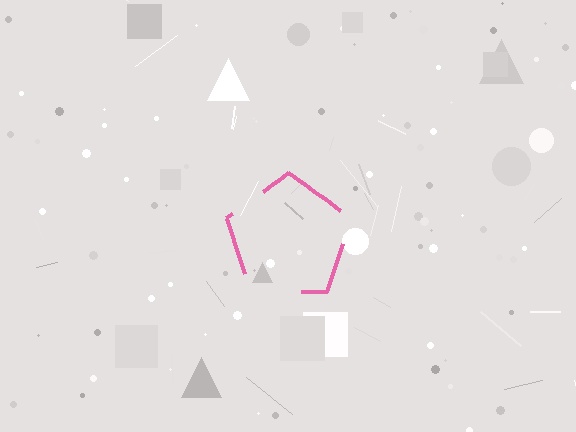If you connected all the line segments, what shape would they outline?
They would outline a pentagon.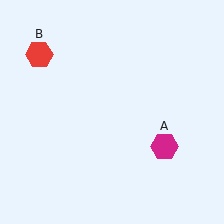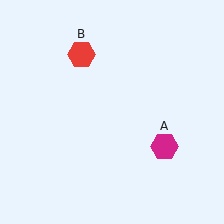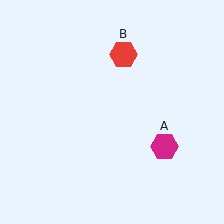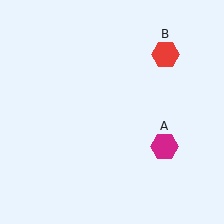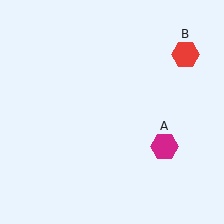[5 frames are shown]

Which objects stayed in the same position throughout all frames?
Magenta hexagon (object A) remained stationary.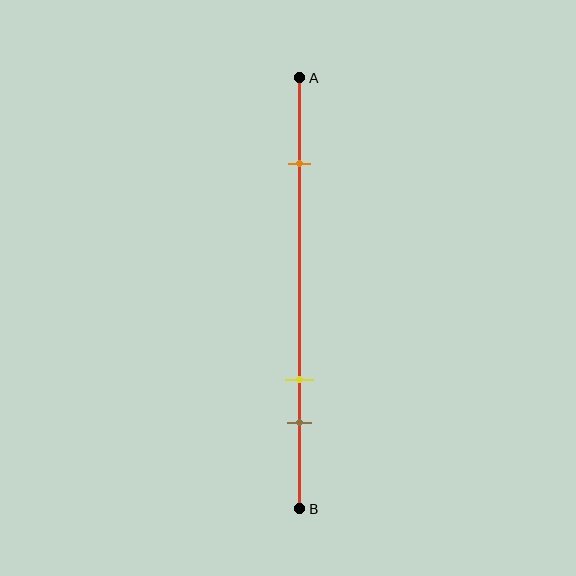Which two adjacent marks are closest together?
The yellow and brown marks are the closest adjacent pair.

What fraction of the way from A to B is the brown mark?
The brown mark is approximately 80% (0.8) of the way from A to B.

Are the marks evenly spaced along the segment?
No, the marks are not evenly spaced.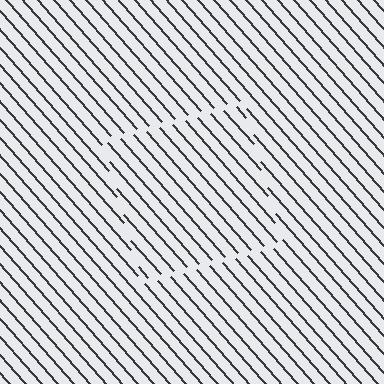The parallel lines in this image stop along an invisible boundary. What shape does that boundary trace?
An illusory square. The interior of the shape contains the same grating, shifted by half a period — the contour is defined by the phase discontinuity where line-ends from the inner and outer gratings abut.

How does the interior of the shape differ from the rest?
The interior of the shape contains the same grating, shifted by half a period — the contour is defined by the phase discontinuity where line-ends from the inner and outer gratings abut.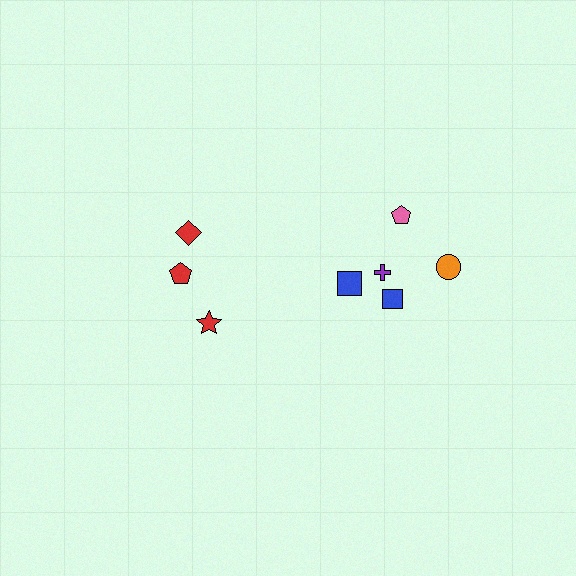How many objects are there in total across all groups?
There are 8 objects.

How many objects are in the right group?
There are 5 objects.